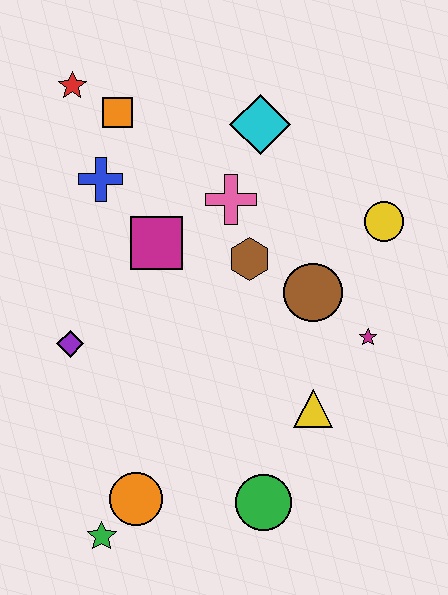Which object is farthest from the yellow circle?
The green star is farthest from the yellow circle.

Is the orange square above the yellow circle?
Yes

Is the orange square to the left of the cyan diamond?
Yes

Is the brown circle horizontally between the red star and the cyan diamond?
No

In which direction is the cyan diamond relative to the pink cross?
The cyan diamond is above the pink cross.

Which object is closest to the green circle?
The yellow triangle is closest to the green circle.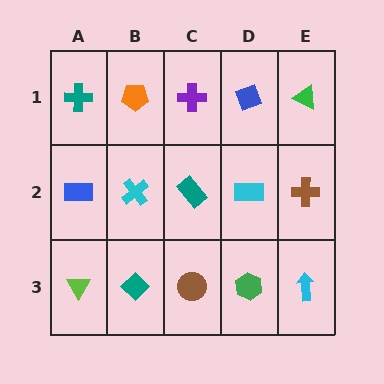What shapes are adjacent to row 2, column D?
A blue diamond (row 1, column D), a green hexagon (row 3, column D), a teal rectangle (row 2, column C), a brown cross (row 2, column E).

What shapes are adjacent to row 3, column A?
A blue rectangle (row 2, column A), a teal diamond (row 3, column B).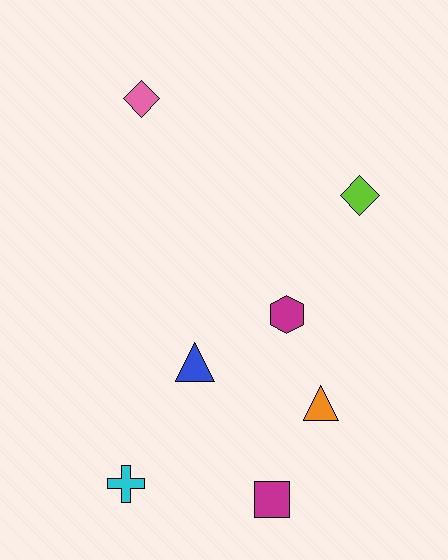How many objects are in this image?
There are 7 objects.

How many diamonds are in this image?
There are 2 diamonds.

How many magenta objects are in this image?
There are 2 magenta objects.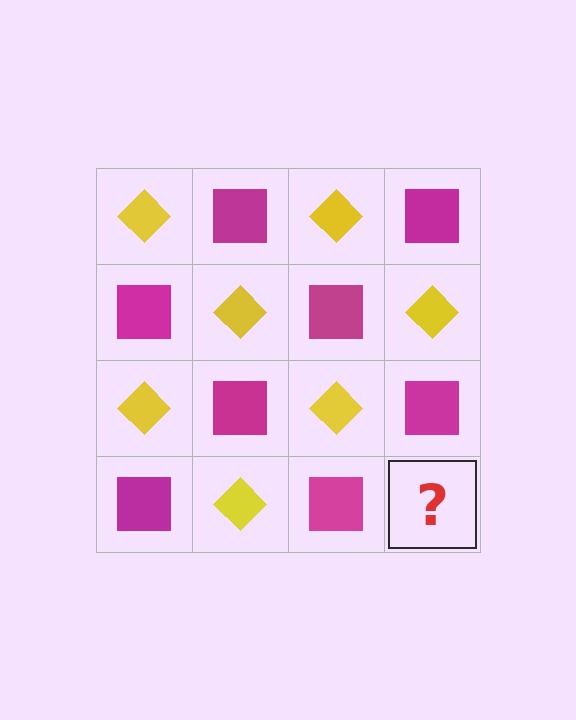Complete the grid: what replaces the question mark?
The question mark should be replaced with a yellow diamond.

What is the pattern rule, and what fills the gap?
The rule is that it alternates yellow diamond and magenta square in a checkerboard pattern. The gap should be filled with a yellow diamond.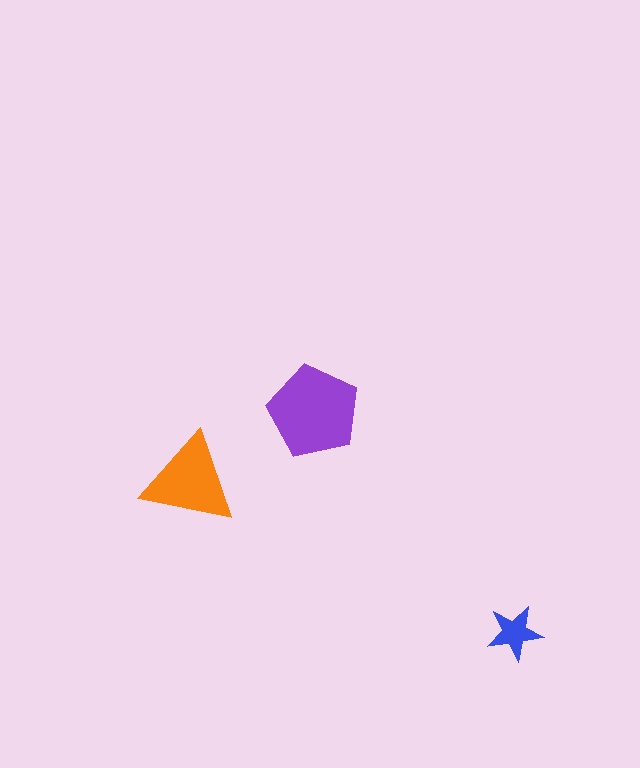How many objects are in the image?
There are 3 objects in the image.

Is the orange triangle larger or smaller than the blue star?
Larger.